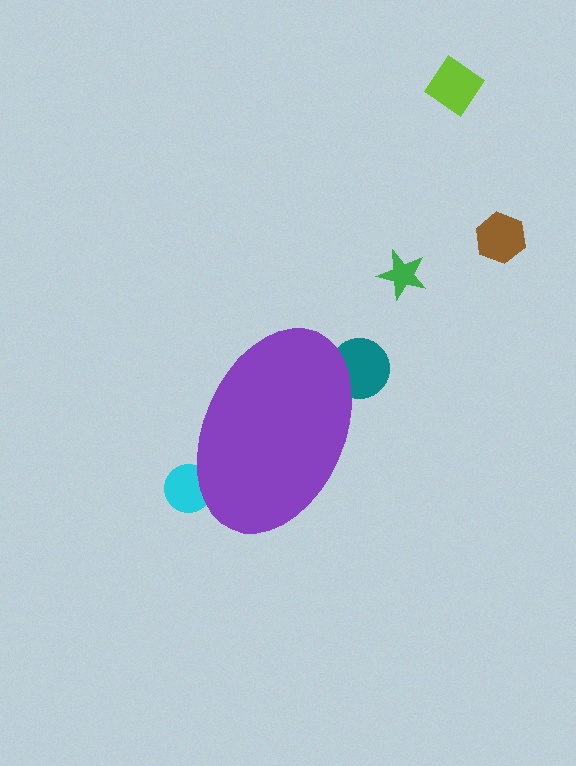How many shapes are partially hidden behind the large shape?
2 shapes are partially hidden.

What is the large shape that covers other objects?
A purple ellipse.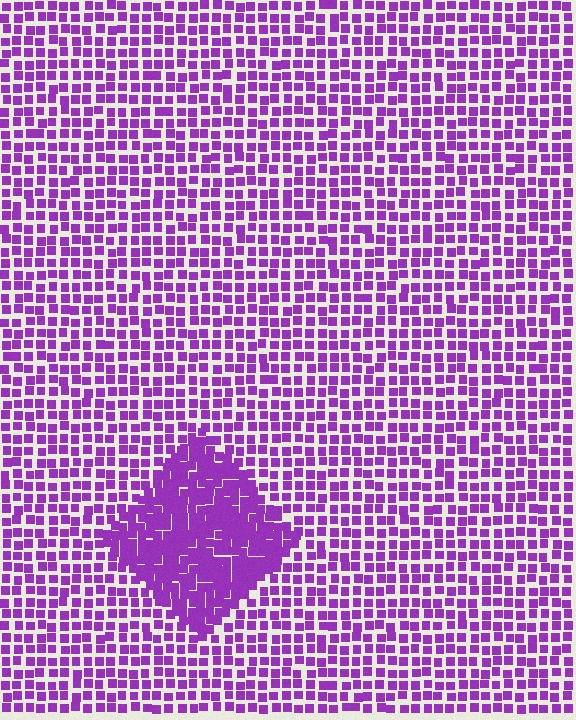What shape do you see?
I see a diamond.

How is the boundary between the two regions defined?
The boundary is defined by a change in element density (approximately 1.9x ratio). All elements are the same color, size, and shape.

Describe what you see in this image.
The image contains small purple elements arranged at two different densities. A diamond-shaped region is visible where the elements are more densely packed than the surrounding area.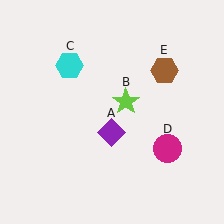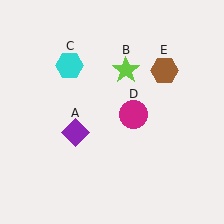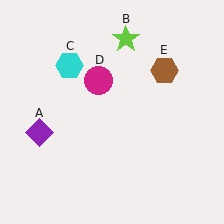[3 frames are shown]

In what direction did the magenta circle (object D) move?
The magenta circle (object D) moved up and to the left.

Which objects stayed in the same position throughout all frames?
Cyan hexagon (object C) and brown hexagon (object E) remained stationary.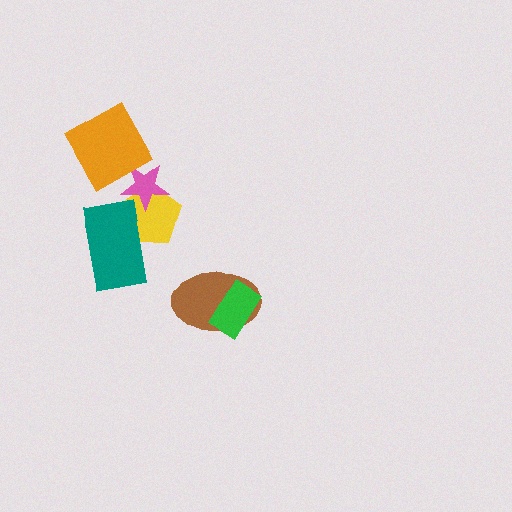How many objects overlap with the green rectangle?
1 object overlaps with the green rectangle.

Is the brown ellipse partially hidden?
Yes, it is partially covered by another shape.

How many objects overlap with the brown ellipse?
1 object overlaps with the brown ellipse.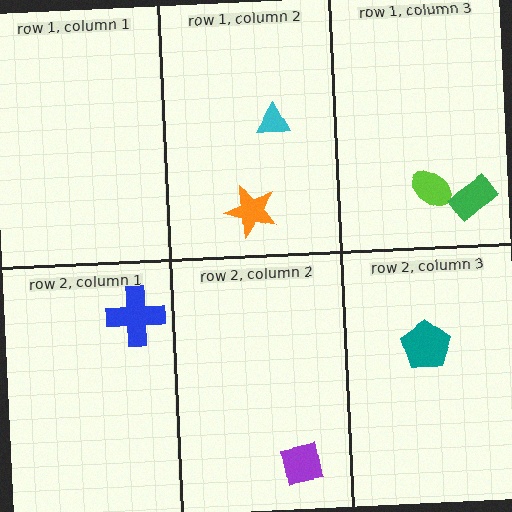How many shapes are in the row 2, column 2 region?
1.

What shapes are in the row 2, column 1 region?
The blue cross.